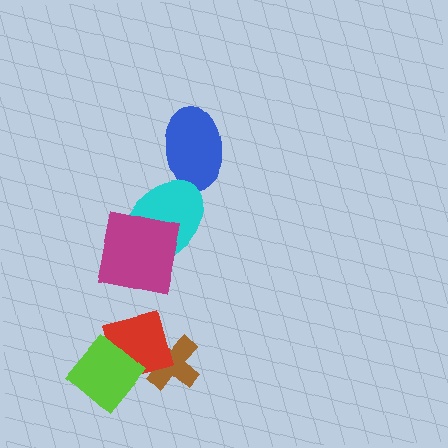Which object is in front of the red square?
The lime diamond is in front of the red square.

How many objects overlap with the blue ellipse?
1 object overlaps with the blue ellipse.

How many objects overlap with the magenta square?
1 object overlaps with the magenta square.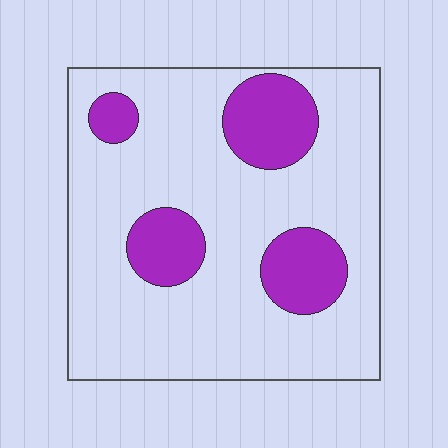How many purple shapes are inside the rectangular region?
4.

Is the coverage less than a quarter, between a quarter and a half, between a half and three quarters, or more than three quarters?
Less than a quarter.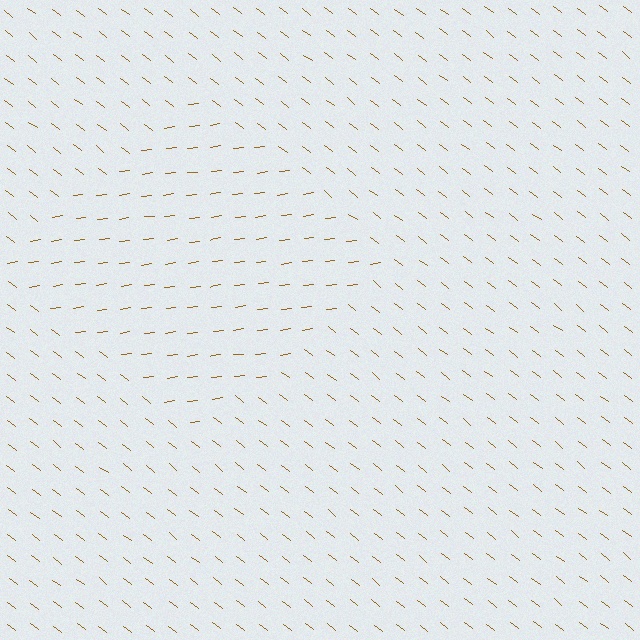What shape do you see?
I see a diamond.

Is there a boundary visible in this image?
Yes, there is a texture boundary formed by a change in line orientation.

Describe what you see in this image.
The image is filled with small brown line segments. A diamond region in the image has lines oriented differently from the surrounding lines, creating a visible texture boundary.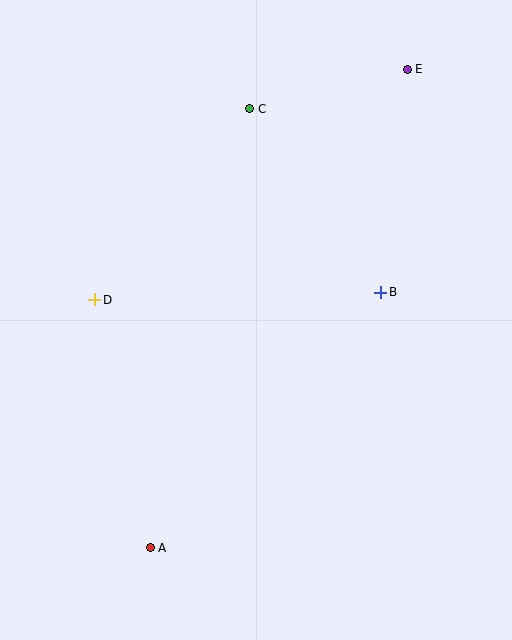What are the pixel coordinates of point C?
Point C is at (250, 109).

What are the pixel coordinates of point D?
Point D is at (95, 300).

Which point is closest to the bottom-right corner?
Point B is closest to the bottom-right corner.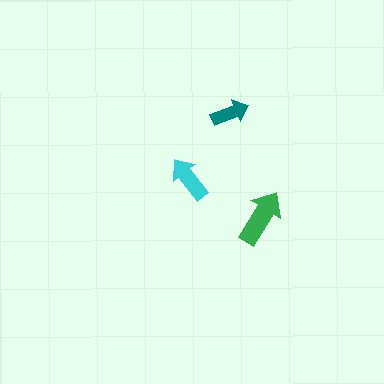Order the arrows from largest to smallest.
the green one, the cyan one, the teal one.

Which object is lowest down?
The green arrow is bottommost.